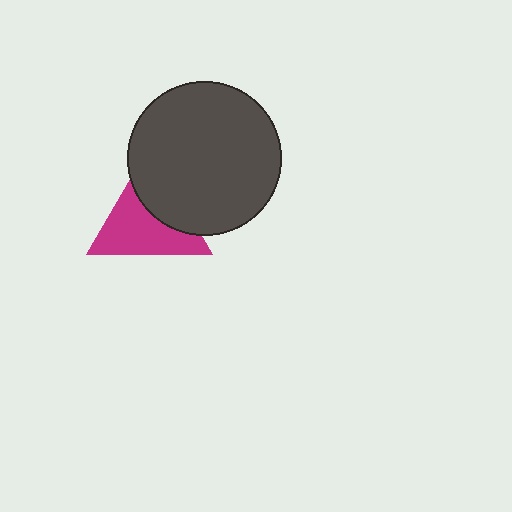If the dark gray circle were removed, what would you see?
You would see the complete magenta triangle.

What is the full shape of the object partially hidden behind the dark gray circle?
The partially hidden object is a magenta triangle.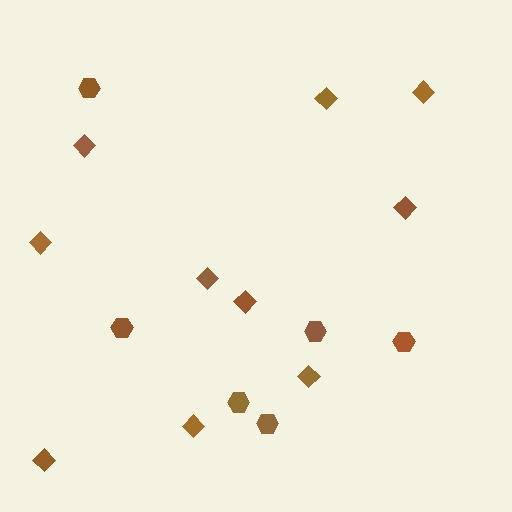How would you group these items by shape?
There are 2 groups: one group of diamonds (10) and one group of hexagons (6).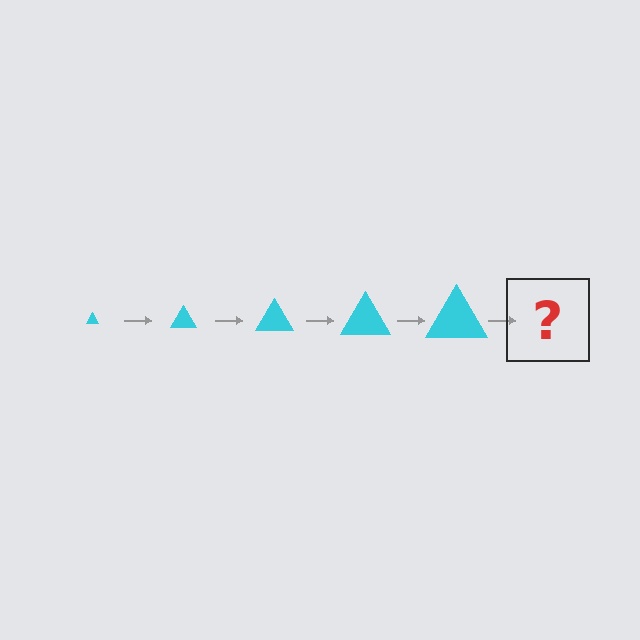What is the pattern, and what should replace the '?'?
The pattern is that the triangle gets progressively larger each step. The '?' should be a cyan triangle, larger than the previous one.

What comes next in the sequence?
The next element should be a cyan triangle, larger than the previous one.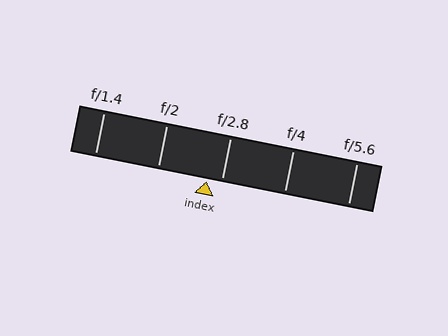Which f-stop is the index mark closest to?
The index mark is closest to f/2.8.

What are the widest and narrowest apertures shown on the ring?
The widest aperture shown is f/1.4 and the narrowest is f/5.6.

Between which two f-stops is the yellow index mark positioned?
The index mark is between f/2 and f/2.8.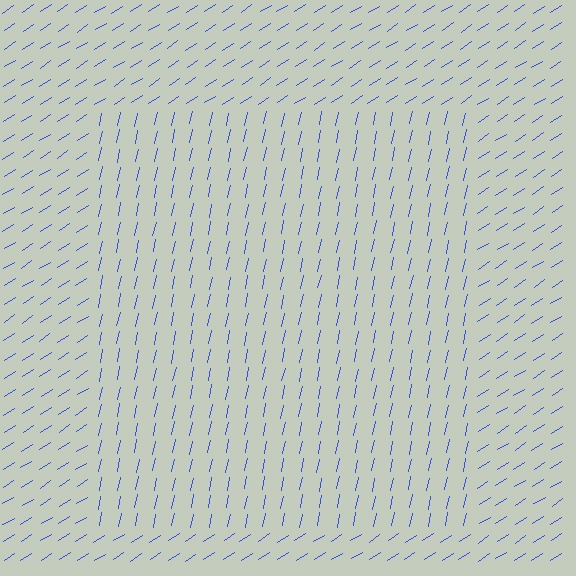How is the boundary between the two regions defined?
The boundary is defined purely by a change in line orientation (approximately 45 degrees difference). All lines are the same color and thickness.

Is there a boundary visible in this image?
Yes, there is a texture boundary formed by a change in line orientation.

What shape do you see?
I see a rectangle.